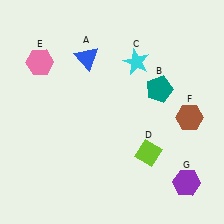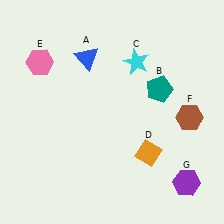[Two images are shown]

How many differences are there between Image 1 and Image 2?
There is 1 difference between the two images.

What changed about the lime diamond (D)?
In Image 1, D is lime. In Image 2, it changed to orange.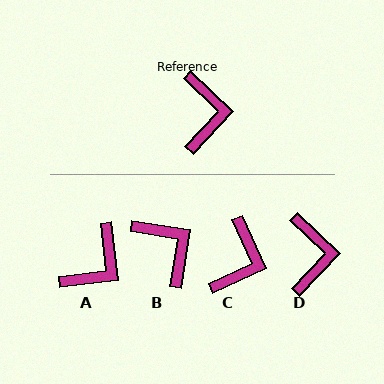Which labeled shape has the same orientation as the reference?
D.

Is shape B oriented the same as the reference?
No, it is off by about 35 degrees.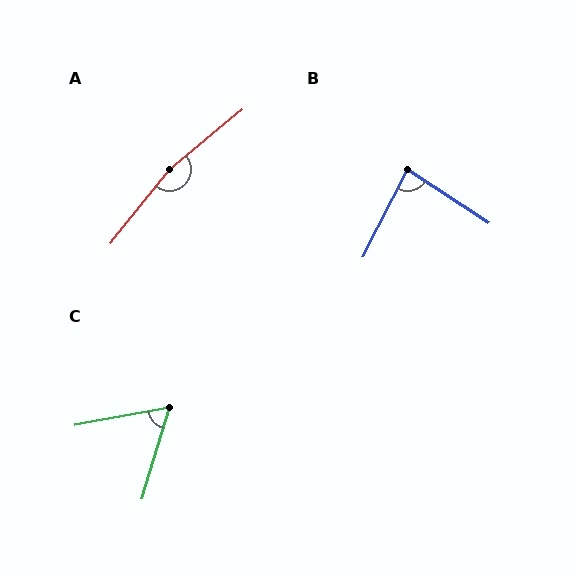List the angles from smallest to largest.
C (62°), B (83°), A (168°).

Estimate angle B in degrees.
Approximately 83 degrees.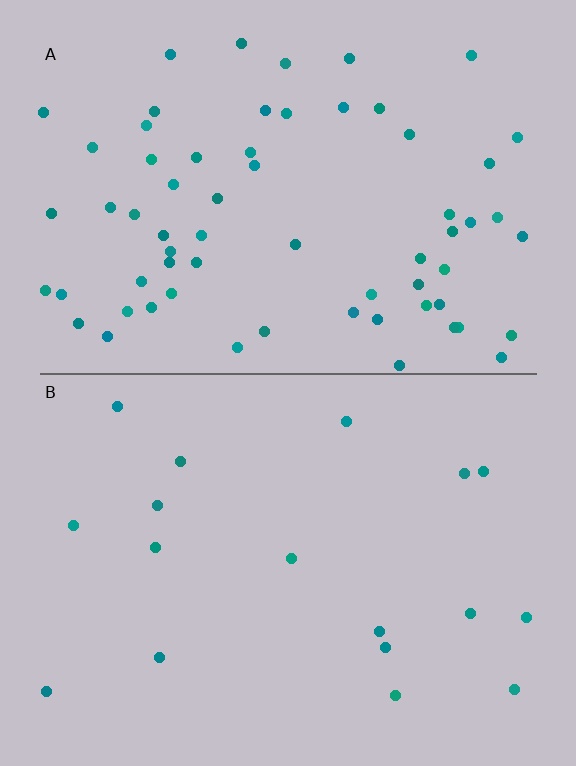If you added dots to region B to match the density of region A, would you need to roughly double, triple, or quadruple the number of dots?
Approximately quadruple.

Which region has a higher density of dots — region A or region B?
A (the top).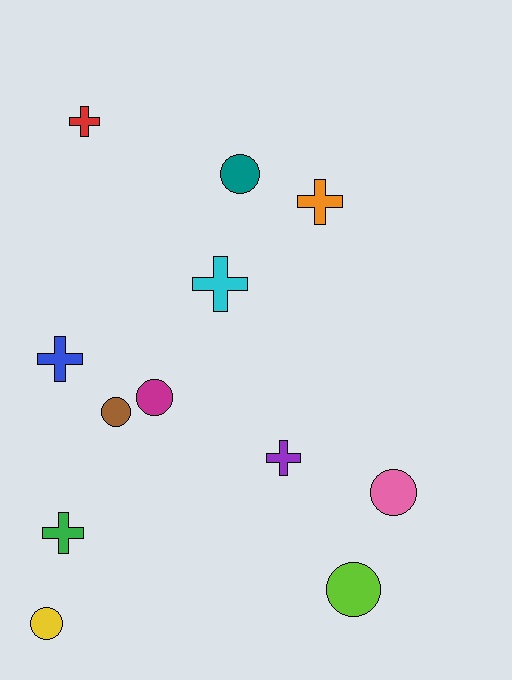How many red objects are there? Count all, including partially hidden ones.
There is 1 red object.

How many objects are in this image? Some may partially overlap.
There are 12 objects.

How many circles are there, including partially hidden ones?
There are 6 circles.